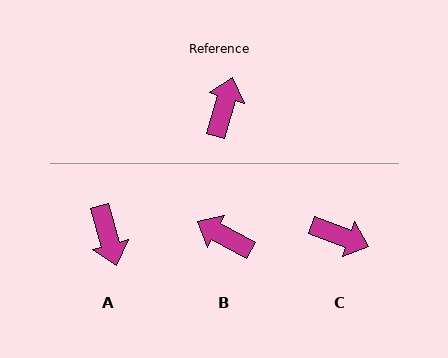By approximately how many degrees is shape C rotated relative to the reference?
Approximately 93 degrees clockwise.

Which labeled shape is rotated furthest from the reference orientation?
A, about 147 degrees away.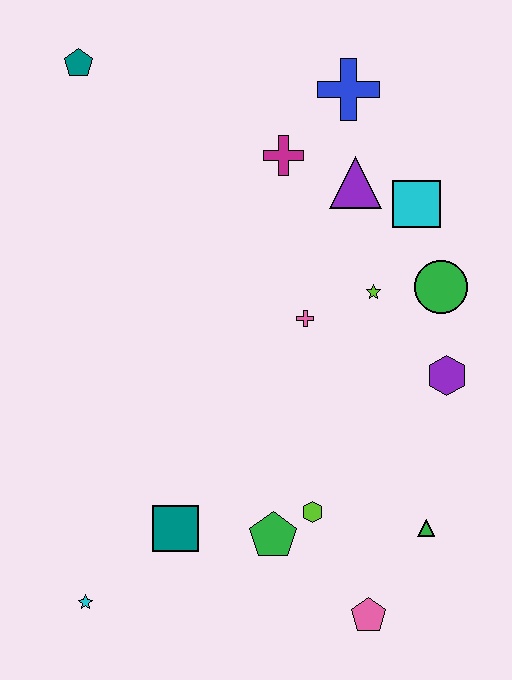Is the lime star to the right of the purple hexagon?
No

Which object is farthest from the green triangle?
The teal pentagon is farthest from the green triangle.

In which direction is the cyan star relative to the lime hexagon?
The cyan star is to the left of the lime hexagon.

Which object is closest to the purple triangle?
The cyan square is closest to the purple triangle.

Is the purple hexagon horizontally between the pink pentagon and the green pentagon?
No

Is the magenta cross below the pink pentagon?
No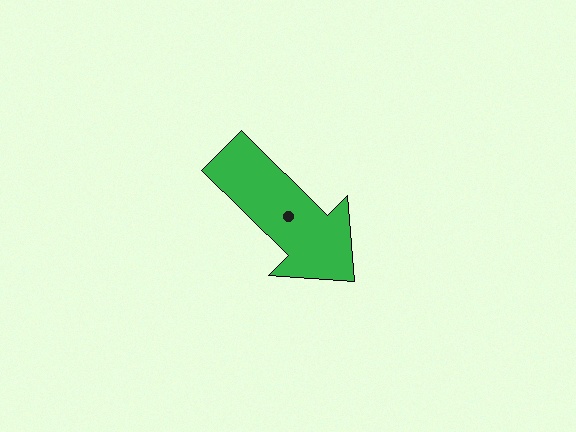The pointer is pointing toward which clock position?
Roughly 4 o'clock.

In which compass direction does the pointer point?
Southeast.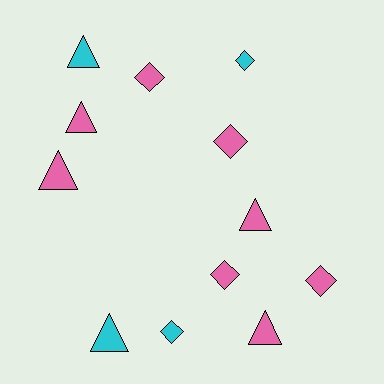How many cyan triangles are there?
There are 2 cyan triangles.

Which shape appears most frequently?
Diamond, with 6 objects.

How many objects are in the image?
There are 12 objects.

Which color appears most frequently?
Pink, with 8 objects.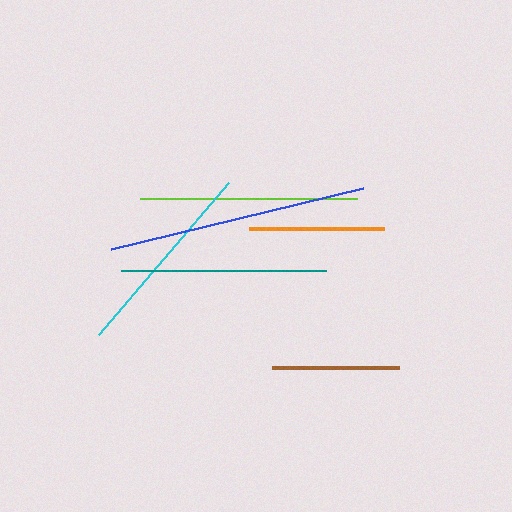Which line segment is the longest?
The blue line is the longest at approximately 259 pixels.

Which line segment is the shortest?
The brown line is the shortest at approximately 128 pixels.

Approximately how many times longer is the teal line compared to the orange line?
The teal line is approximately 1.5 times the length of the orange line.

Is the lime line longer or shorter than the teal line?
The lime line is longer than the teal line.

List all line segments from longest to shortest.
From longest to shortest: blue, lime, teal, cyan, orange, brown.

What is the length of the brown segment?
The brown segment is approximately 128 pixels long.